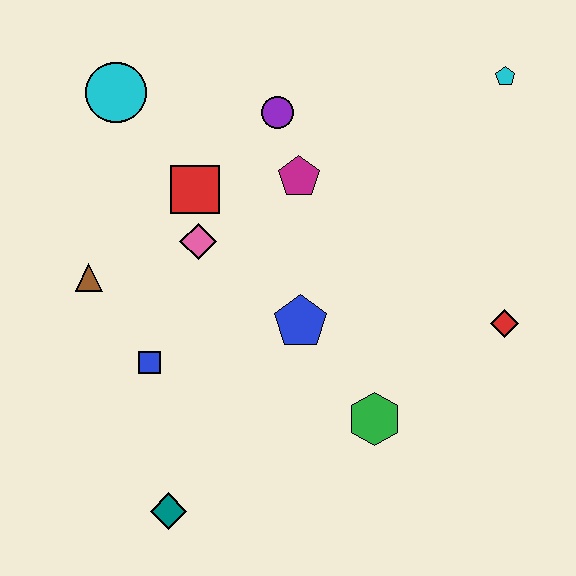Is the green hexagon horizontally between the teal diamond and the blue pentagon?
No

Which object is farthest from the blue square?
The cyan pentagon is farthest from the blue square.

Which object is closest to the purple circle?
The magenta pentagon is closest to the purple circle.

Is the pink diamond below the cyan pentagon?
Yes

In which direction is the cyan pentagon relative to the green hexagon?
The cyan pentagon is above the green hexagon.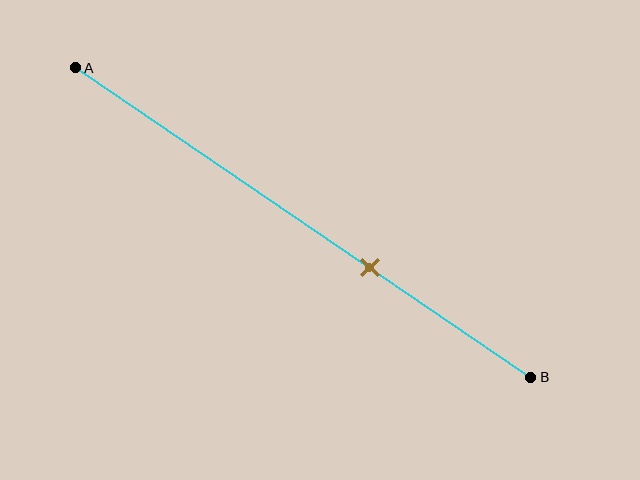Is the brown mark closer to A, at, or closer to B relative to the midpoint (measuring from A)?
The brown mark is closer to point B than the midpoint of segment AB.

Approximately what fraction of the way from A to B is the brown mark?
The brown mark is approximately 65% of the way from A to B.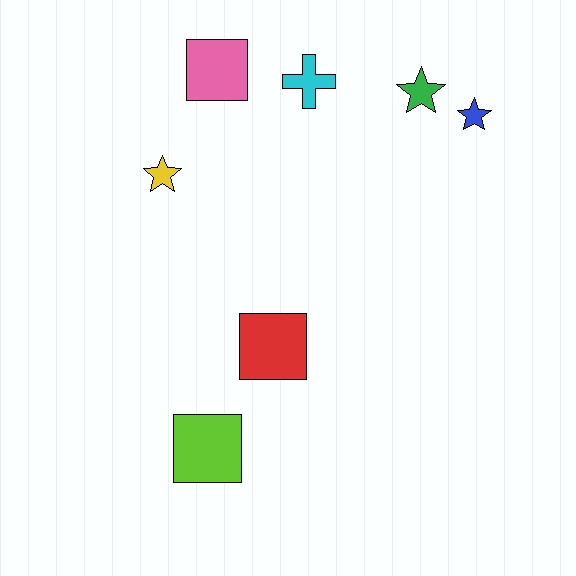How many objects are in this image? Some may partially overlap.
There are 7 objects.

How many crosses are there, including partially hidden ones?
There is 1 cross.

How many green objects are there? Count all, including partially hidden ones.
There is 1 green object.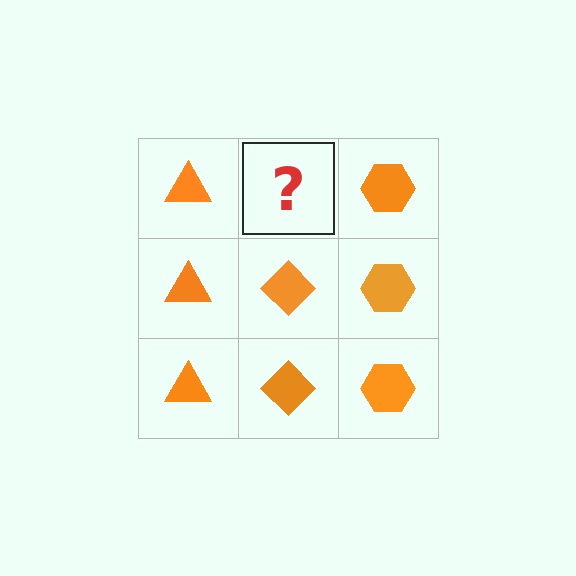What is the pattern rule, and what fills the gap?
The rule is that each column has a consistent shape. The gap should be filled with an orange diamond.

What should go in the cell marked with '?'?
The missing cell should contain an orange diamond.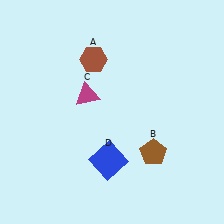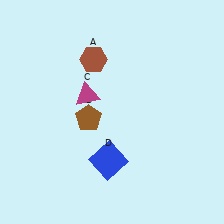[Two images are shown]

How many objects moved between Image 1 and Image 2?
1 object moved between the two images.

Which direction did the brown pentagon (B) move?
The brown pentagon (B) moved left.